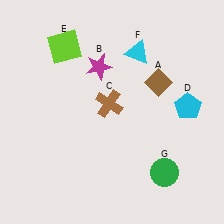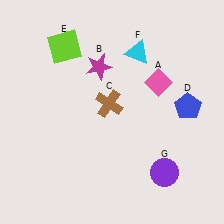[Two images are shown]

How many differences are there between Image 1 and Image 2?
There are 3 differences between the two images.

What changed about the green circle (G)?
In Image 1, G is green. In Image 2, it changed to purple.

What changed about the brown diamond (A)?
In Image 1, A is brown. In Image 2, it changed to pink.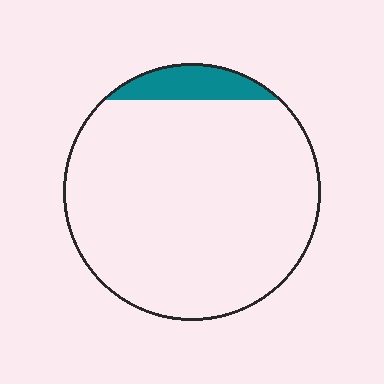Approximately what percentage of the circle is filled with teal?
Approximately 10%.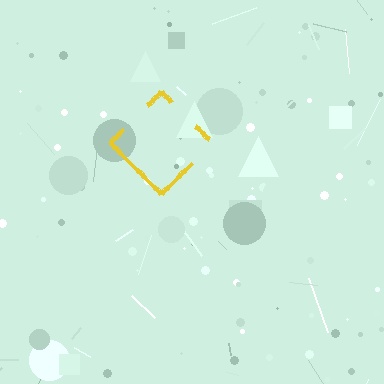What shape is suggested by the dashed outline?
The dashed outline suggests a diamond.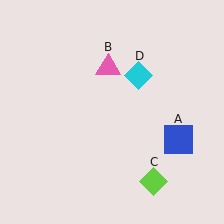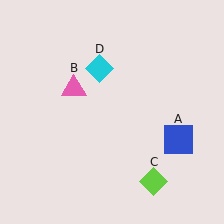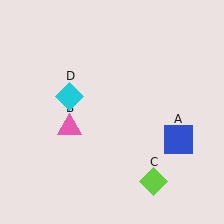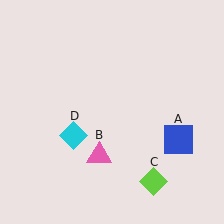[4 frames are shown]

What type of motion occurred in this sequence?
The pink triangle (object B), cyan diamond (object D) rotated counterclockwise around the center of the scene.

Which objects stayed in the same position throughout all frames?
Blue square (object A) and lime diamond (object C) remained stationary.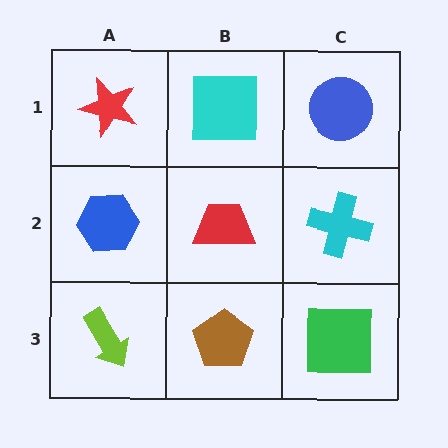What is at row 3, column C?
A green square.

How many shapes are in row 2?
3 shapes.